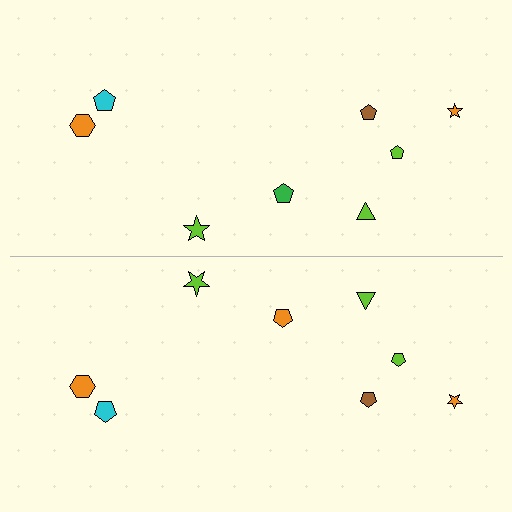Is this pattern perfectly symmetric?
No, the pattern is not perfectly symmetric. The orange pentagon on the bottom side breaks the symmetry — its mirror counterpart is green.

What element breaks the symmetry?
The orange pentagon on the bottom side breaks the symmetry — its mirror counterpart is green.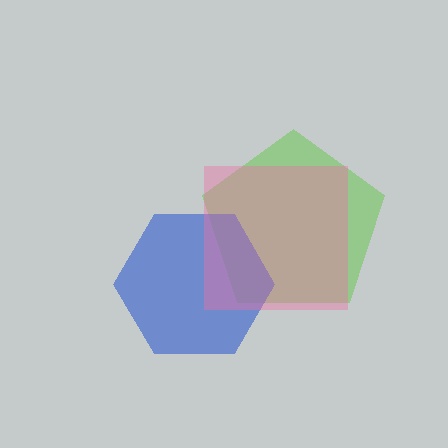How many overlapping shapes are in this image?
There are 3 overlapping shapes in the image.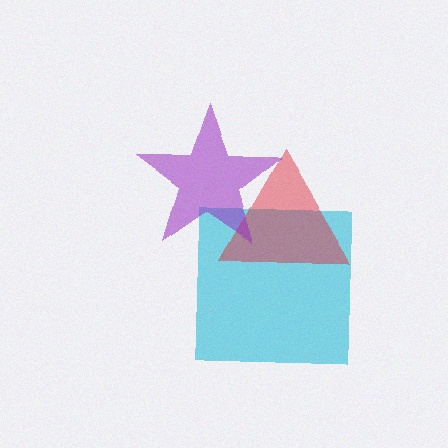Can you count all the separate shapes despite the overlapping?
Yes, there are 3 separate shapes.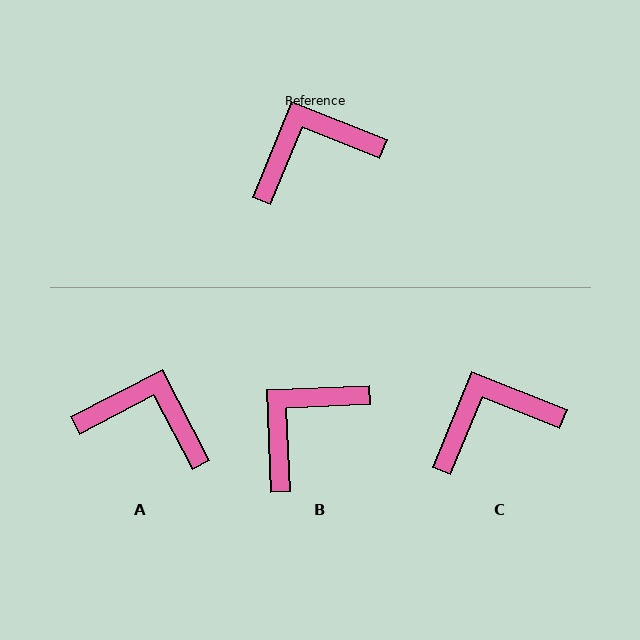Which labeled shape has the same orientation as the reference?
C.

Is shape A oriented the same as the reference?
No, it is off by about 41 degrees.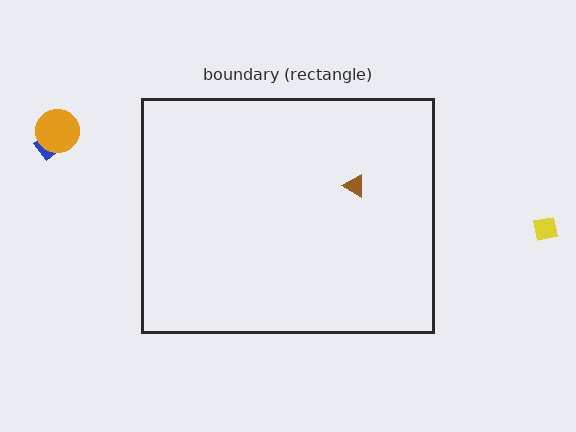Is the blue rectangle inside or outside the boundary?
Outside.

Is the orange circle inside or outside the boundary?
Outside.